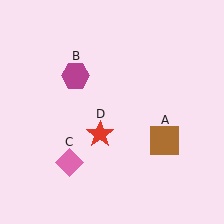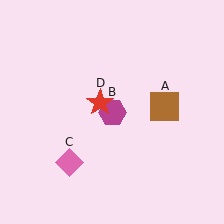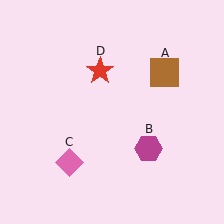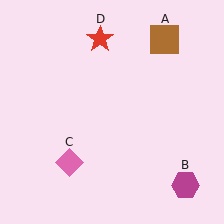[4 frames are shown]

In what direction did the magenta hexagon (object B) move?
The magenta hexagon (object B) moved down and to the right.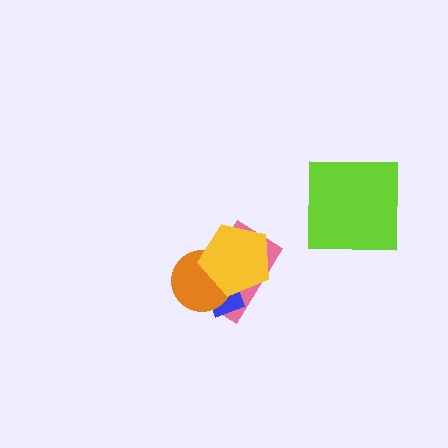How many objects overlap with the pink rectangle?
3 objects overlap with the pink rectangle.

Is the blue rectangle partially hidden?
Yes, it is partially covered by another shape.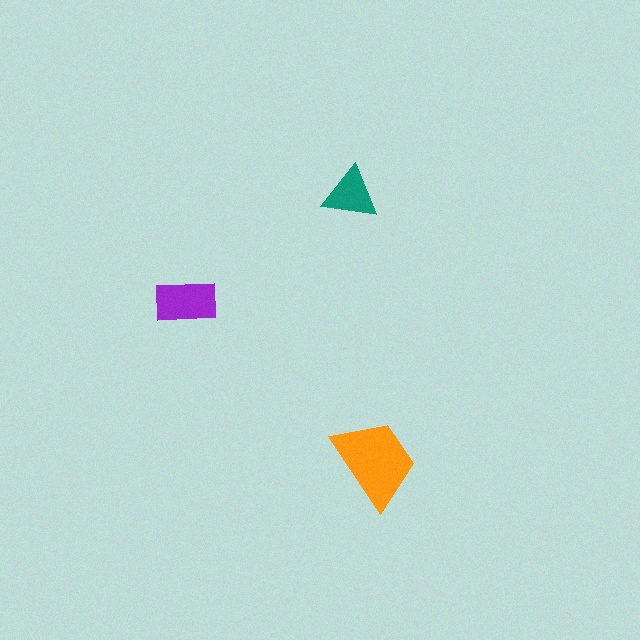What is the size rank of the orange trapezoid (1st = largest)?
1st.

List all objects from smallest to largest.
The teal triangle, the purple rectangle, the orange trapezoid.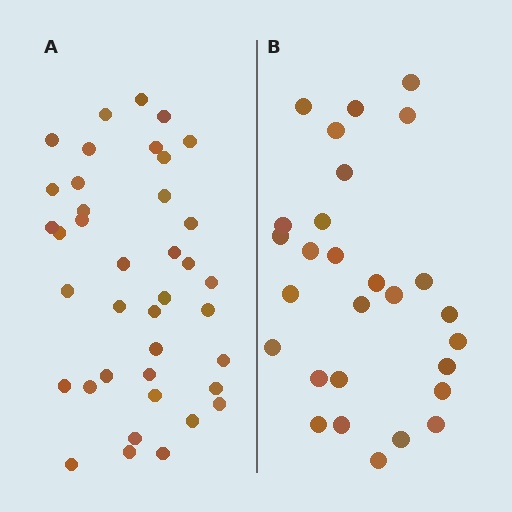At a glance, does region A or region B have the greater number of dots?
Region A (the left region) has more dots.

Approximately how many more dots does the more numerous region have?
Region A has roughly 12 or so more dots than region B.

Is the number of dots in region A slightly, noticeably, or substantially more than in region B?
Region A has noticeably more, but not dramatically so. The ratio is roughly 1.4 to 1.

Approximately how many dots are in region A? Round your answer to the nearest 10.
About 40 dots. (The exact count is 39, which rounds to 40.)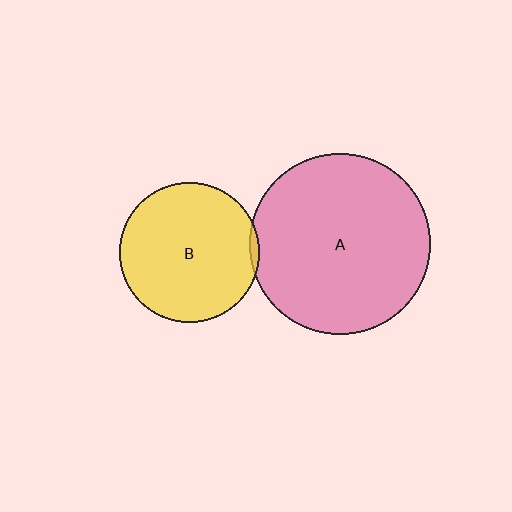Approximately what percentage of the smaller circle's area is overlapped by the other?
Approximately 5%.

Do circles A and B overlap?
Yes.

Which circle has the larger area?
Circle A (pink).